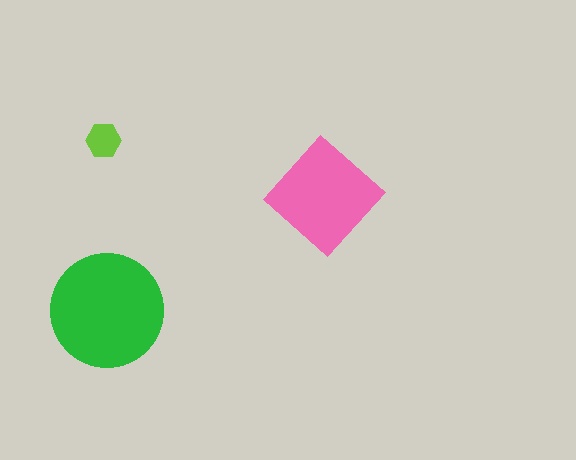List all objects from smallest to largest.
The lime hexagon, the pink diamond, the green circle.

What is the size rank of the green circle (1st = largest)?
1st.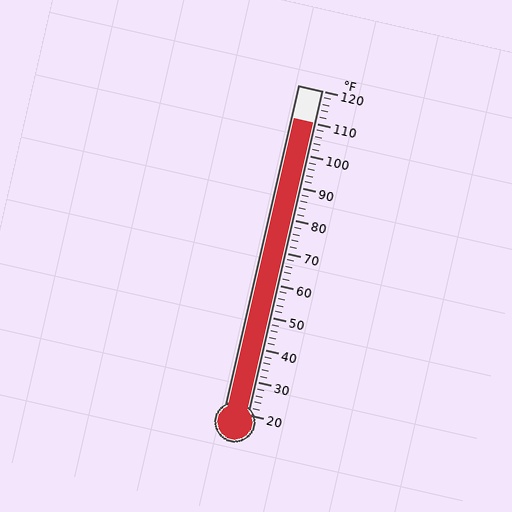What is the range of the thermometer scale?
The thermometer scale ranges from 20°F to 120°F.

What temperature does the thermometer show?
The thermometer shows approximately 110°F.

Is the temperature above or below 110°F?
The temperature is at 110°F.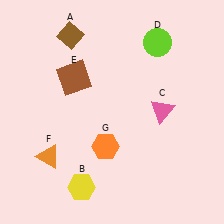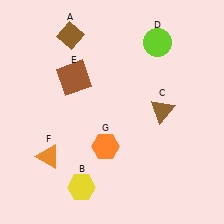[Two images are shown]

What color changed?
The triangle (C) changed from pink in Image 1 to brown in Image 2.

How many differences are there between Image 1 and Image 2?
There is 1 difference between the two images.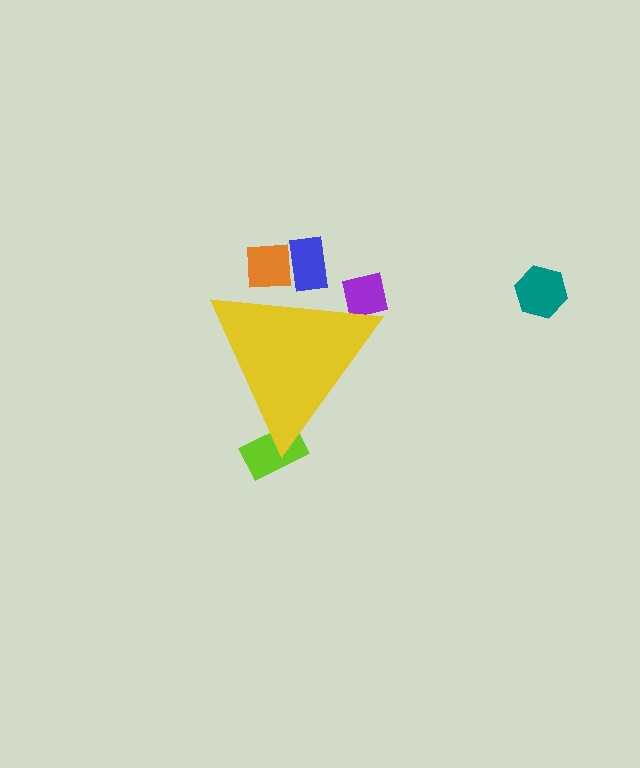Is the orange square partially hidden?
Yes, the orange square is partially hidden behind the yellow triangle.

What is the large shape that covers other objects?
A yellow triangle.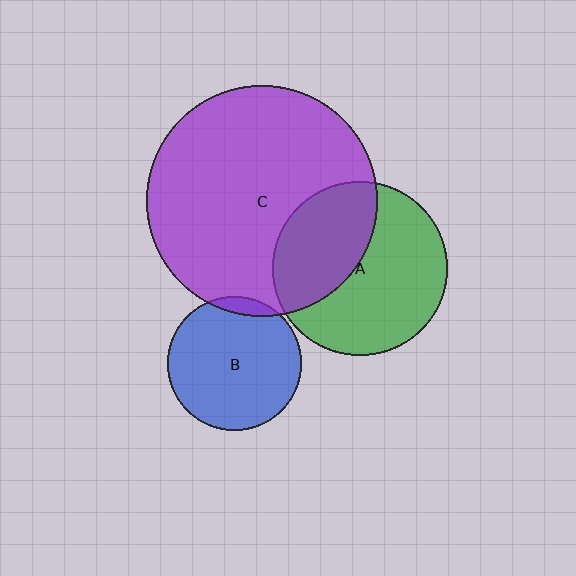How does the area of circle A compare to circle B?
Approximately 1.7 times.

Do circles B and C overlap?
Yes.